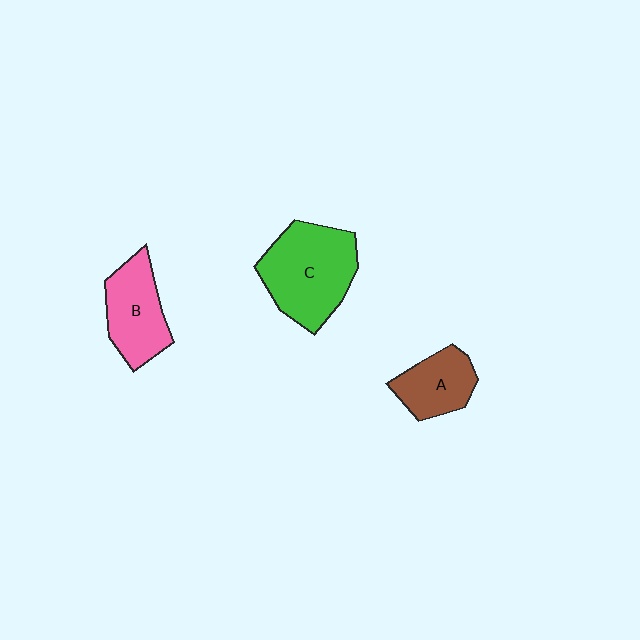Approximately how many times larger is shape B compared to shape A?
Approximately 1.3 times.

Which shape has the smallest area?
Shape A (brown).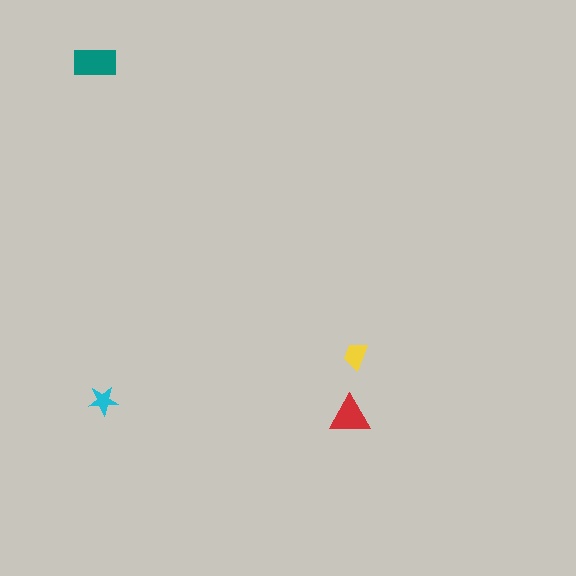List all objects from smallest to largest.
The cyan star, the yellow trapezoid, the red triangle, the teal rectangle.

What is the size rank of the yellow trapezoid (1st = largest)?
3rd.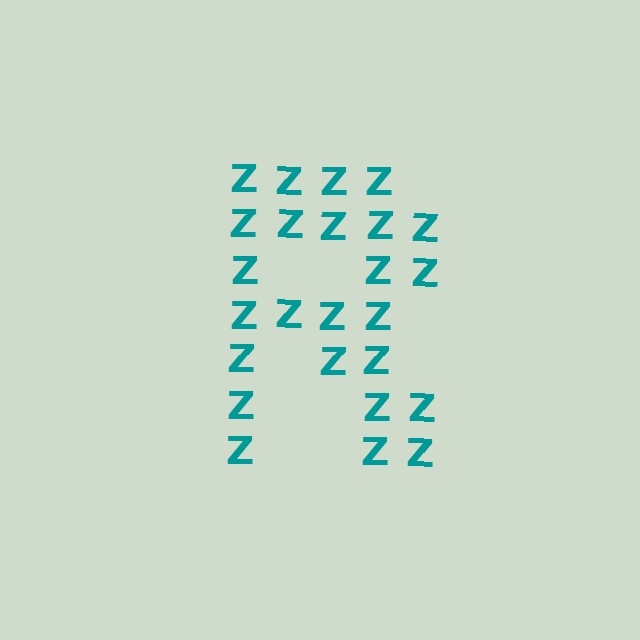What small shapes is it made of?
It is made of small letter Z's.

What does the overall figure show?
The overall figure shows the letter R.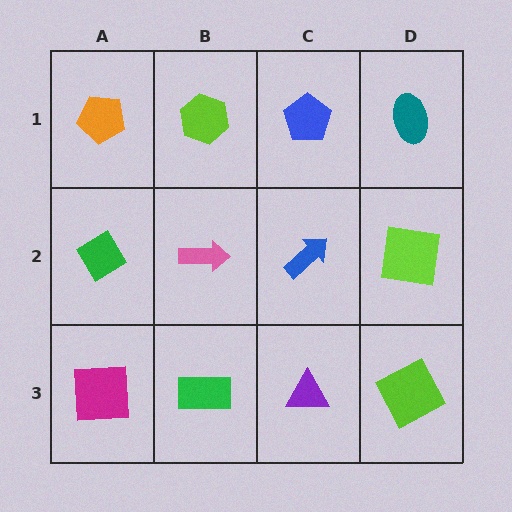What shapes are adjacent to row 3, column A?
A green diamond (row 2, column A), a green rectangle (row 3, column B).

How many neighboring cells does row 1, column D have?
2.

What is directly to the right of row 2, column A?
A pink arrow.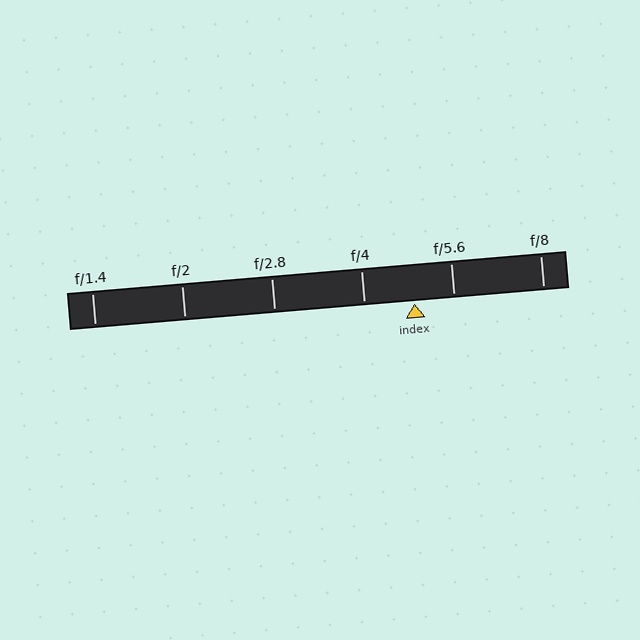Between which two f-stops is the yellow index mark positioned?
The index mark is between f/4 and f/5.6.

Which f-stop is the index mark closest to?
The index mark is closest to f/5.6.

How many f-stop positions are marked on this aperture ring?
There are 6 f-stop positions marked.